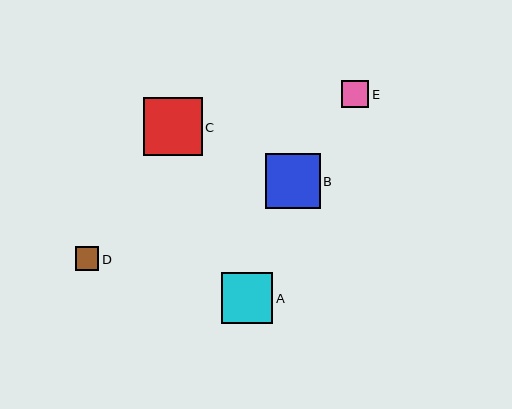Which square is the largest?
Square C is the largest with a size of approximately 59 pixels.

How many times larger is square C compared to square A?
Square C is approximately 1.1 times the size of square A.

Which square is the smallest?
Square D is the smallest with a size of approximately 23 pixels.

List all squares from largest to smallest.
From largest to smallest: C, B, A, E, D.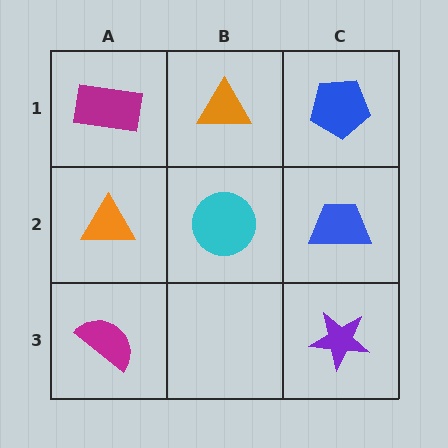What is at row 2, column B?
A cyan circle.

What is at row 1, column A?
A magenta rectangle.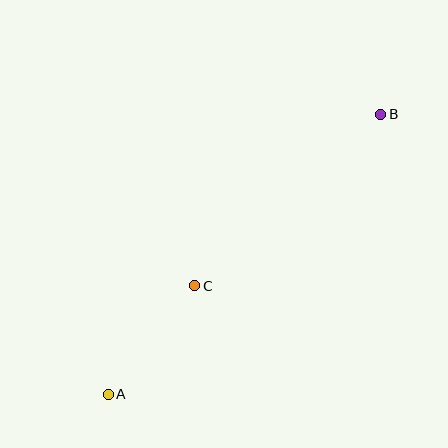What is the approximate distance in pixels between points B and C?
The distance between B and C is approximately 253 pixels.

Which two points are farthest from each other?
Points A and B are farthest from each other.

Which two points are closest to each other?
Points A and C are closest to each other.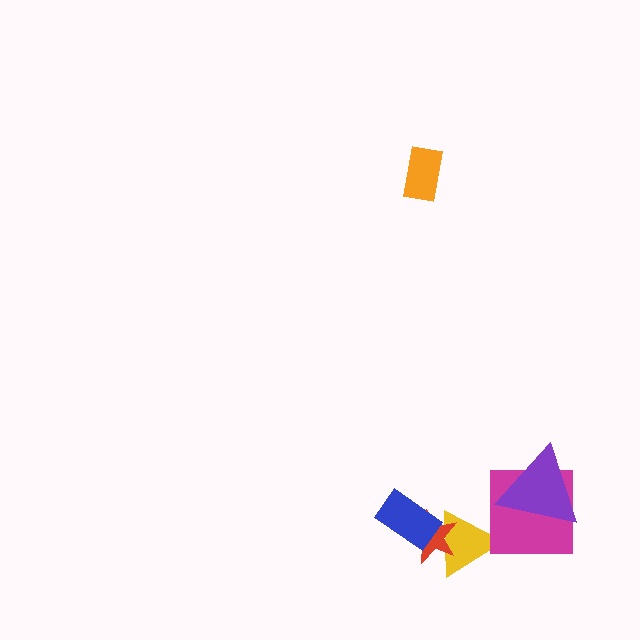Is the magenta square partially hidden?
Yes, it is partially covered by another shape.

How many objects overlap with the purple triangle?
1 object overlaps with the purple triangle.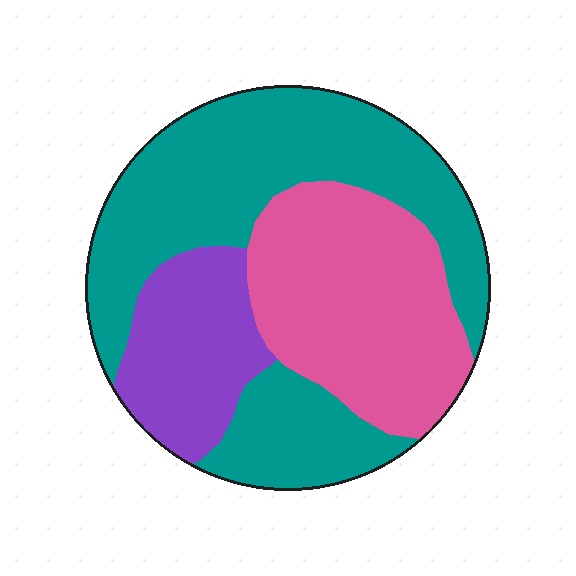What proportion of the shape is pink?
Pink covers about 30% of the shape.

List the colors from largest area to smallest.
From largest to smallest: teal, pink, purple.